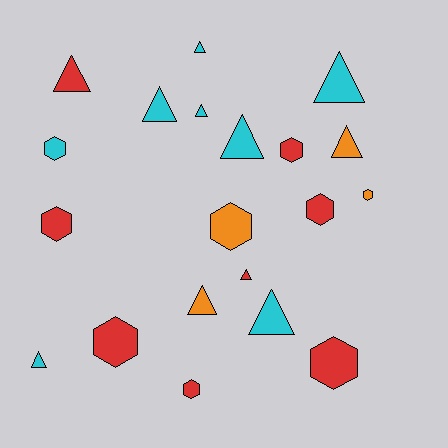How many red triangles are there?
There are 2 red triangles.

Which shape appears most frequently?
Triangle, with 11 objects.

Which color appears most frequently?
Red, with 8 objects.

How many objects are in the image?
There are 20 objects.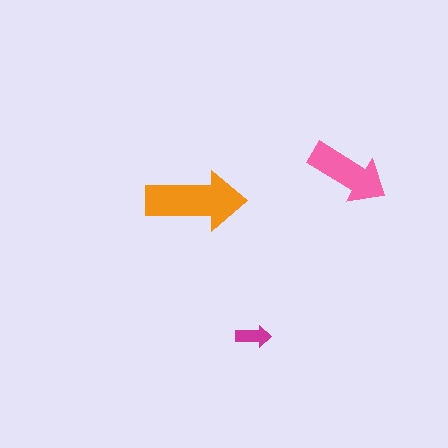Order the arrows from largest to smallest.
the orange one, the pink one, the magenta one.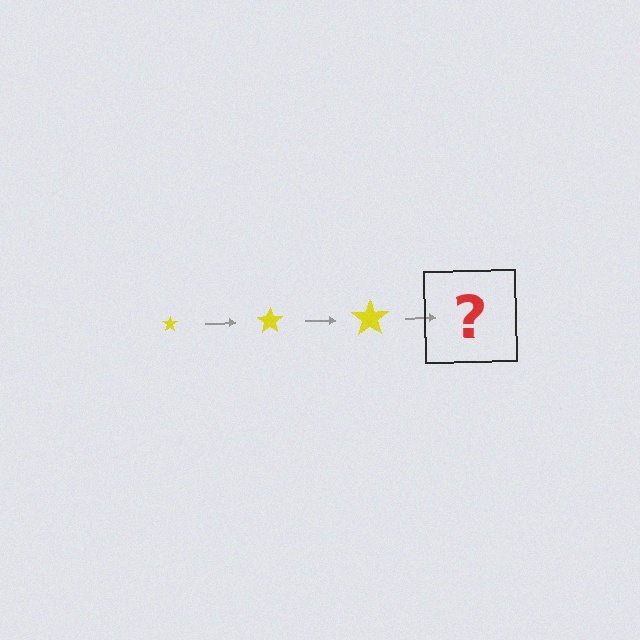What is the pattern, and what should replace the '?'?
The pattern is that the star gets progressively larger each step. The '?' should be a yellow star, larger than the previous one.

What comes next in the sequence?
The next element should be a yellow star, larger than the previous one.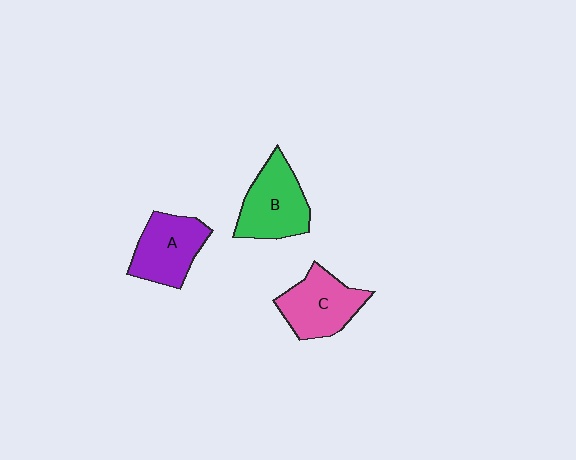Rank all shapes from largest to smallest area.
From largest to smallest: B (green), C (pink), A (purple).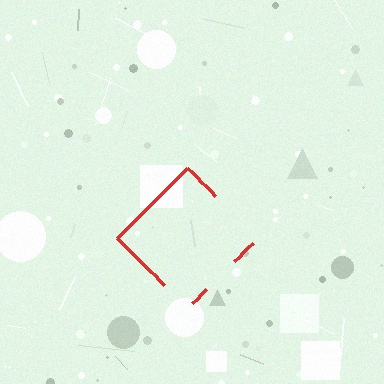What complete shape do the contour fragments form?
The contour fragments form a diamond.